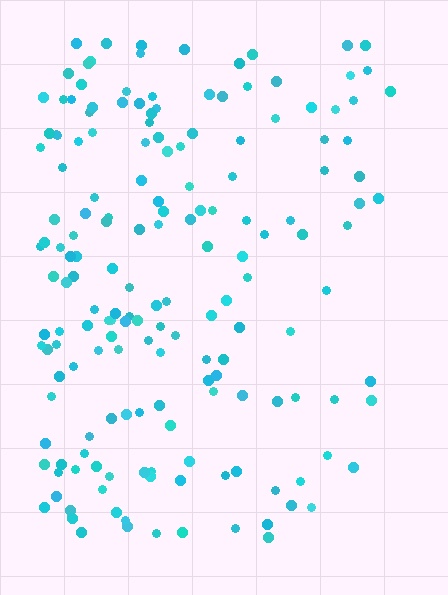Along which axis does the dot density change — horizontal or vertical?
Horizontal.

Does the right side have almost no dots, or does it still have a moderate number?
Still a moderate number, just noticeably fewer than the left.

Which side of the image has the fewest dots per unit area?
The right.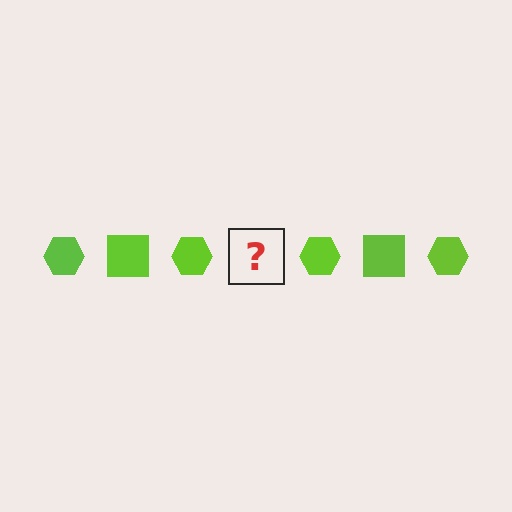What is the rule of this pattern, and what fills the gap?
The rule is that the pattern cycles through hexagon, square shapes in lime. The gap should be filled with a lime square.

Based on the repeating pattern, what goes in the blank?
The blank should be a lime square.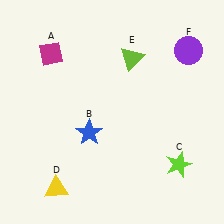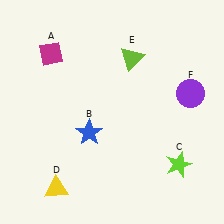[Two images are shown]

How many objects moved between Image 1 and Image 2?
1 object moved between the two images.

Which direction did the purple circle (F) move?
The purple circle (F) moved down.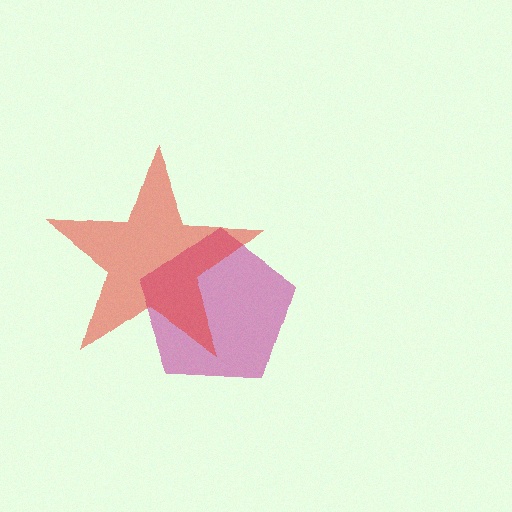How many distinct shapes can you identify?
There are 2 distinct shapes: a magenta pentagon, a red star.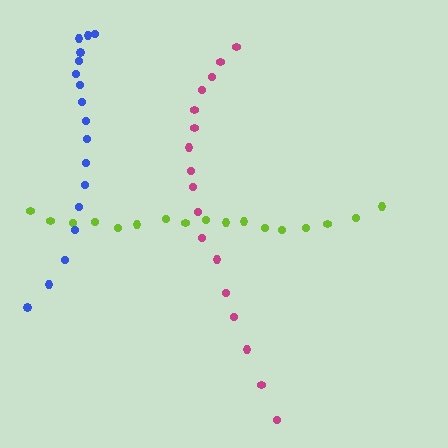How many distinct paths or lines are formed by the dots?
There are 3 distinct paths.